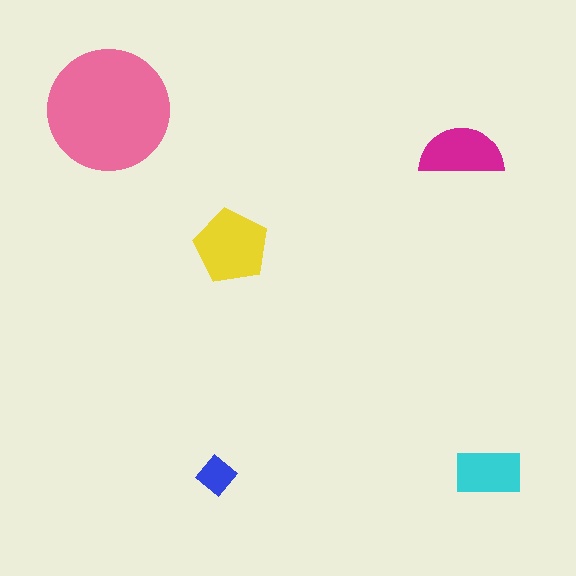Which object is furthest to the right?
The cyan rectangle is rightmost.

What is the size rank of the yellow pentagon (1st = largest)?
2nd.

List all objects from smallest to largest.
The blue diamond, the cyan rectangle, the magenta semicircle, the yellow pentagon, the pink circle.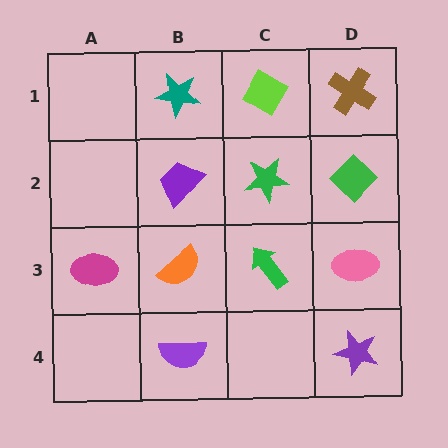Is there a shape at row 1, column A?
No, that cell is empty.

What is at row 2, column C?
A green star.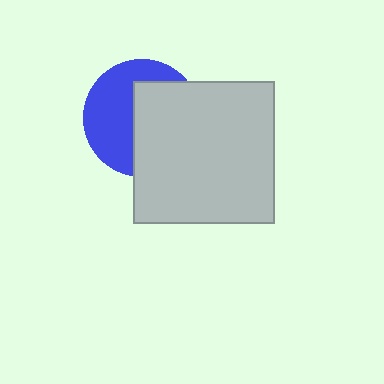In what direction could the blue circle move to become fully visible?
The blue circle could move left. That would shift it out from behind the light gray square entirely.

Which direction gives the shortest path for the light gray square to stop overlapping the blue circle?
Moving right gives the shortest separation.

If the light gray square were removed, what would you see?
You would see the complete blue circle.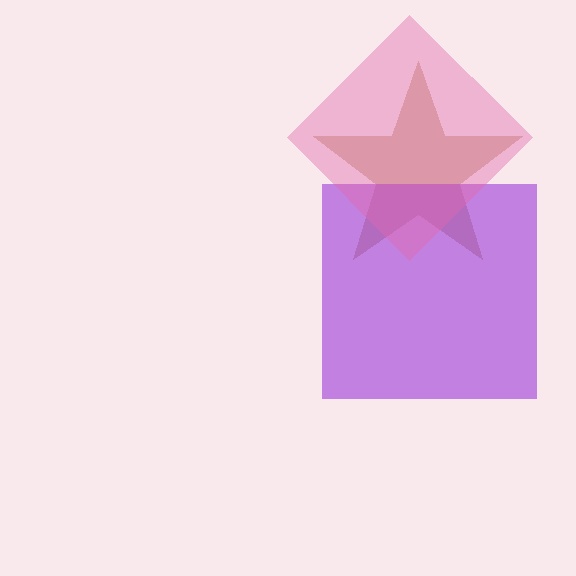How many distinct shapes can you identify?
There are 3 distinct shapes: a brown star, a purple square, a pink diamond.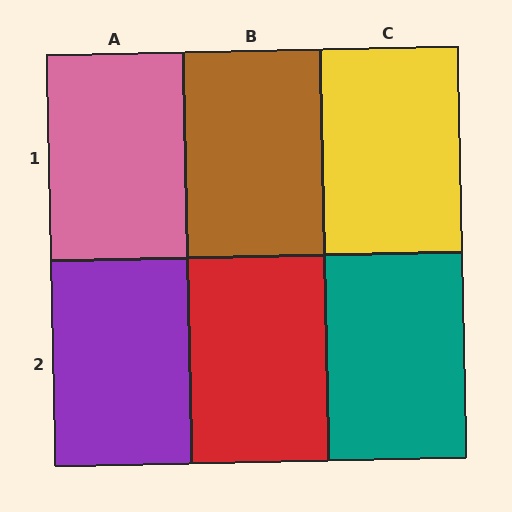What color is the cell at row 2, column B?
Red.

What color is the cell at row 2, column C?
Teal.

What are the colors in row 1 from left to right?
Pink, brown, yellow.